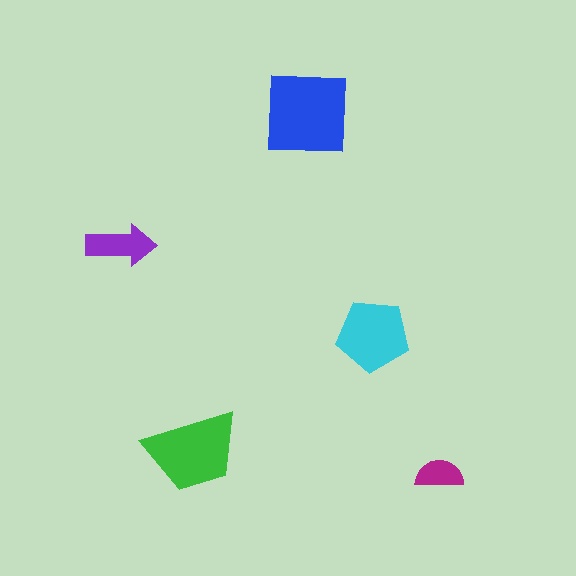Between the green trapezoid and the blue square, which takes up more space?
The blue square.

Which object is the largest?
The blue square.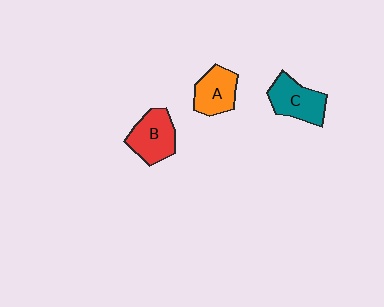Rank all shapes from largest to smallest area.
From largest to smallest: B (red), C (teal), A (orange).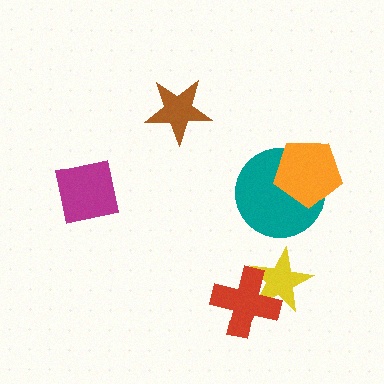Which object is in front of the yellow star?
The red cross is in front of the yellow star.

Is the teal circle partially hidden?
Yes, it is partially covered by another shape.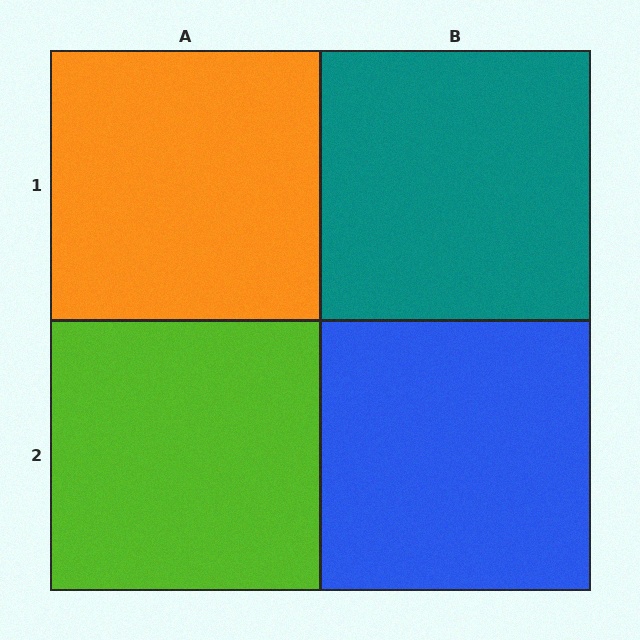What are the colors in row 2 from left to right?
Lime, blue.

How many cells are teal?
1 cell is teal.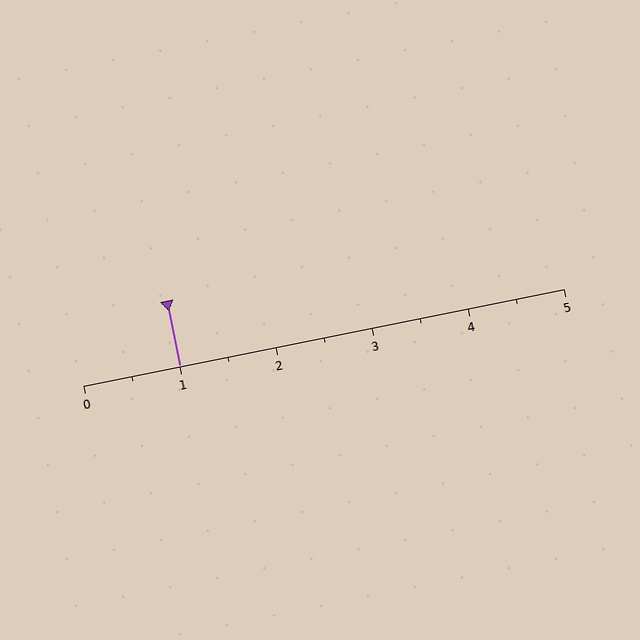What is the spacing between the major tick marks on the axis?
The major ticks are spaced 1 apart.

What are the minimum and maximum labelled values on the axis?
The axis runs from 0 to 5.